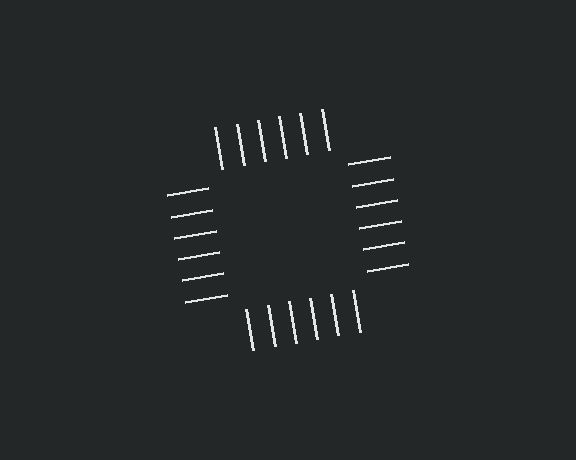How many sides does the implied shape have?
4 sides — the line-ends trace a square.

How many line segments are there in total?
24 — 6 along each of the 4 edges.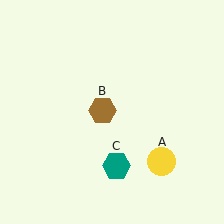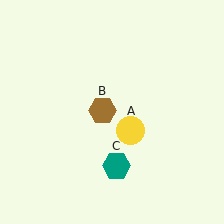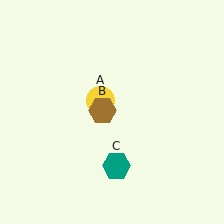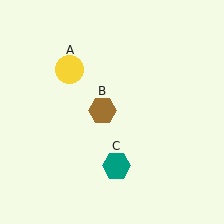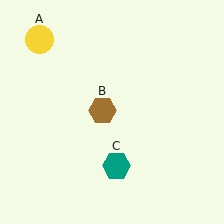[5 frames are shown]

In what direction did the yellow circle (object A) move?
The yellow circle (object A) moved up and to the left.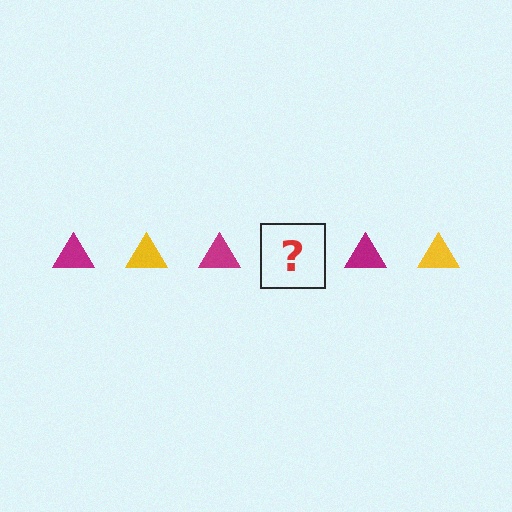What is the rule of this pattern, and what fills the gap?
The rule is that the pattern cycles through magenta, yellow triangles. The gap should be filled with a yellow triangle.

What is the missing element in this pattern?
The missing element is a yellow triangle.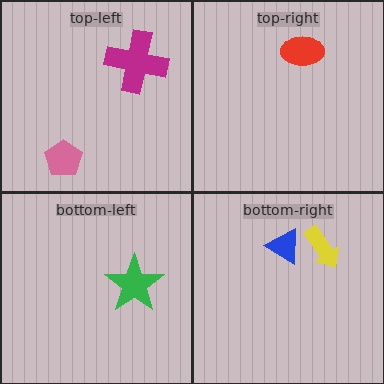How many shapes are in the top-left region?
2.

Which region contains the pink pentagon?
The top-left region.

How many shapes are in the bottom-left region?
1.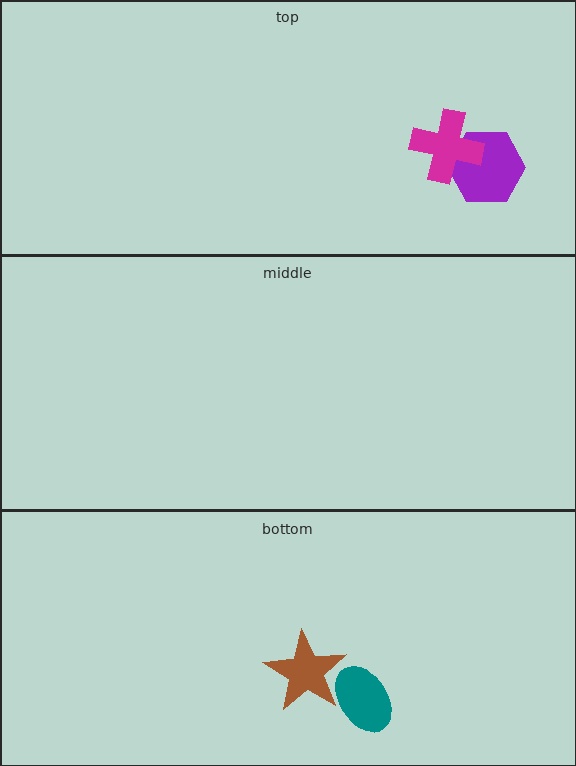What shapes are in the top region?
The purple hexagon, the magenta cross.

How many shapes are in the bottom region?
2.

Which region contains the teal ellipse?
The bottom region.